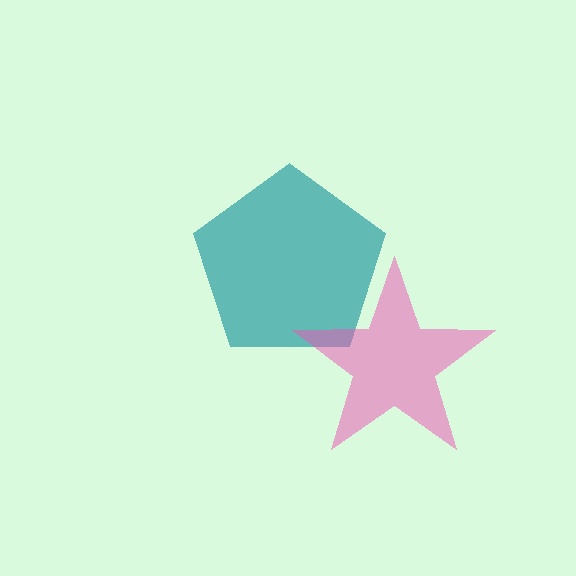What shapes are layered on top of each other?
The layered shapes are: a teal pentagon, a pink star.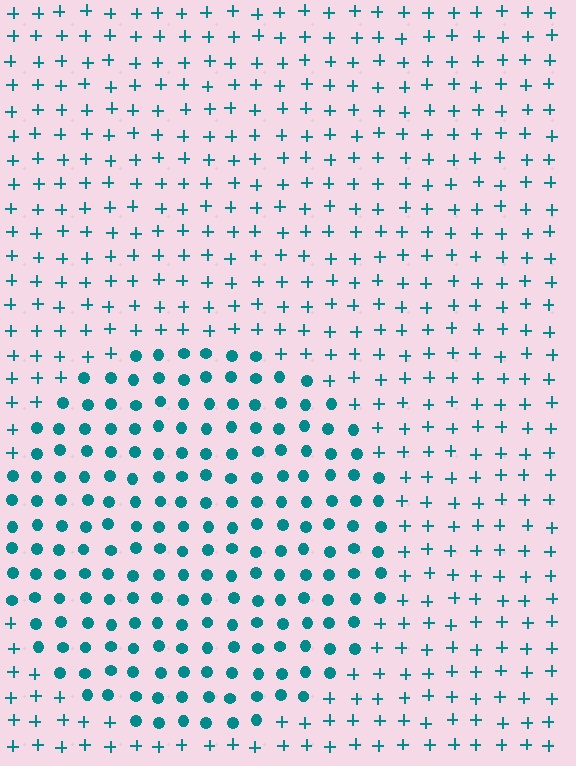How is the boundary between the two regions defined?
The boundary is defined by a change in element shape: circles inside vs. plus signs outside. All elements share the same color and spacing.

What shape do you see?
I see a circle.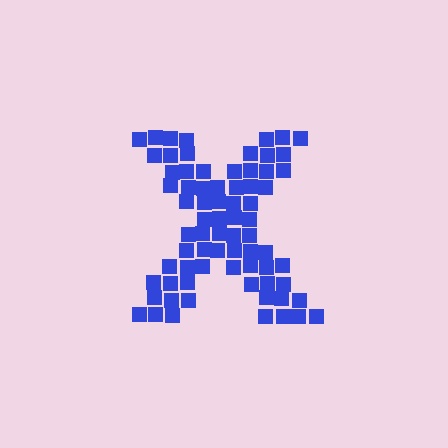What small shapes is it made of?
It is made of small squares.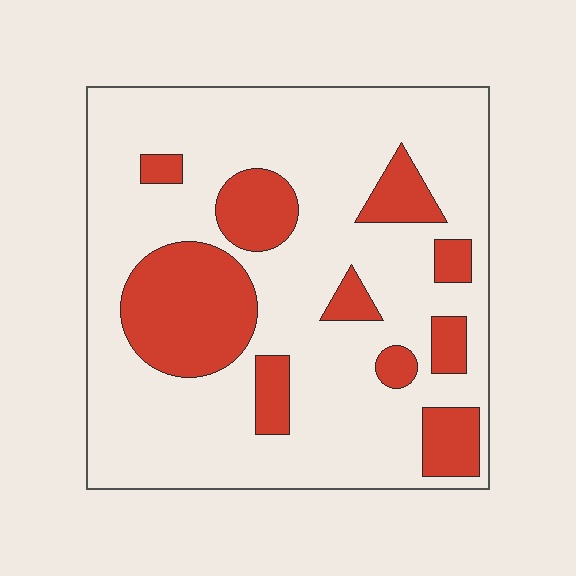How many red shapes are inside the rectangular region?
10.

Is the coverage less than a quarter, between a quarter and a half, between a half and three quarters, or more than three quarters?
Less than a quarter.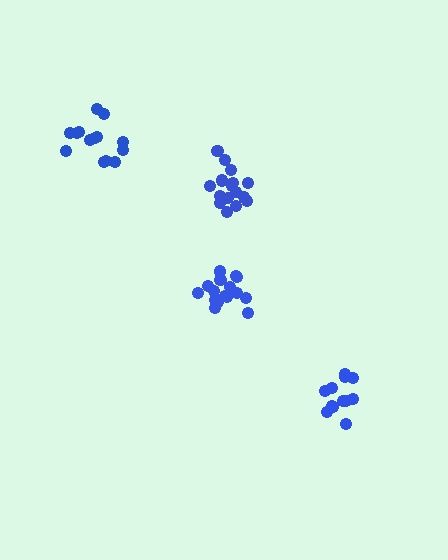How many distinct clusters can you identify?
There are 4 distinct clusters.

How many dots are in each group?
Group 1: 12 dots, Group 2: 16 dots, Group 3: 16 dots, Group 4: 14 dots (58 total).